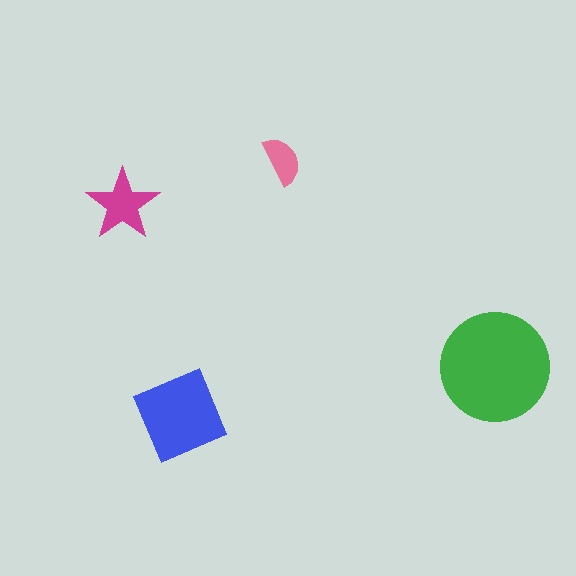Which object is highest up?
The pink semicircle is topmost.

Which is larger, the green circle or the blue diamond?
The green circle.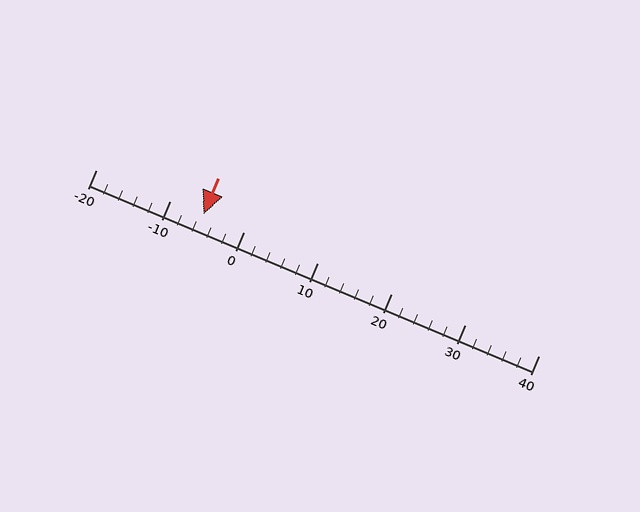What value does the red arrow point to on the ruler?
The red arrow points to approximately -5.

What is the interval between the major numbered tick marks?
The major tick marks are spaced 10 units apart.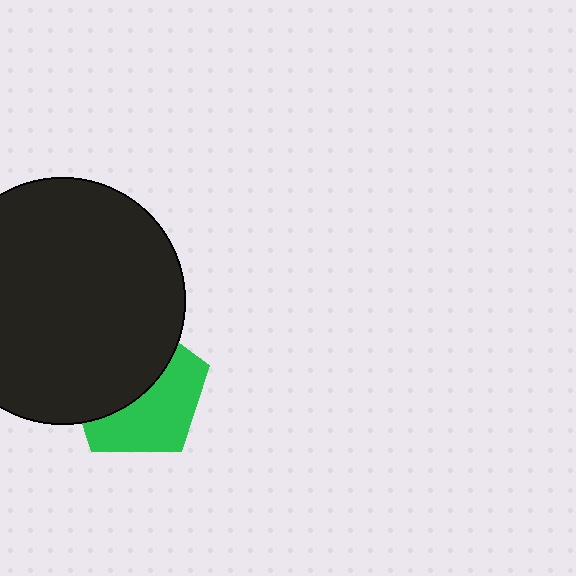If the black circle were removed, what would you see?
You would see the complete green pentagon.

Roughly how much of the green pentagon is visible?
About half of it is visible (roughly 48%).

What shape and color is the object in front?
The object in front is a black circle.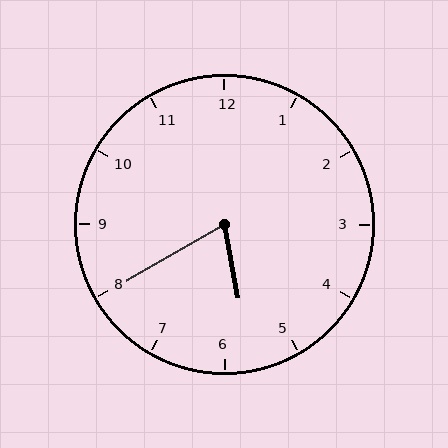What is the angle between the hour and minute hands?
Approximately 70 degrees.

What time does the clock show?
5:40.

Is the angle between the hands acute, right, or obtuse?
It is acute.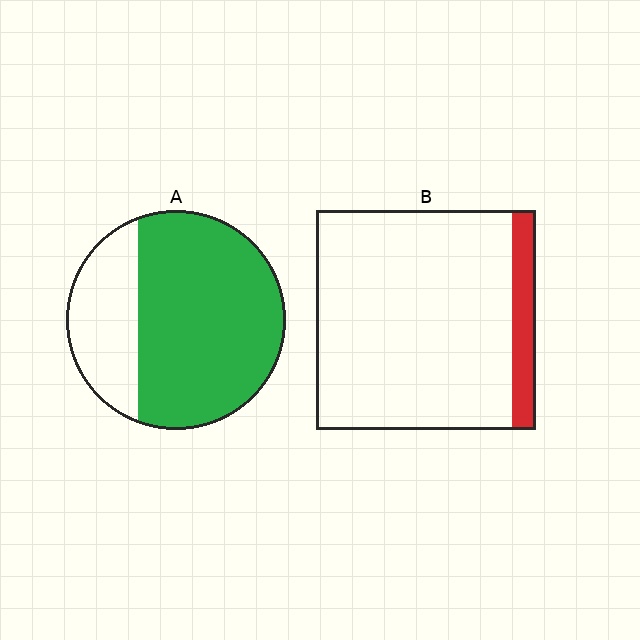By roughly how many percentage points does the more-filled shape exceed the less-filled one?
By roughly 60 percentage points (A over B).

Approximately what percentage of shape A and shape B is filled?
A is approximately 70% and B is approximately 10%.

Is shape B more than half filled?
No.